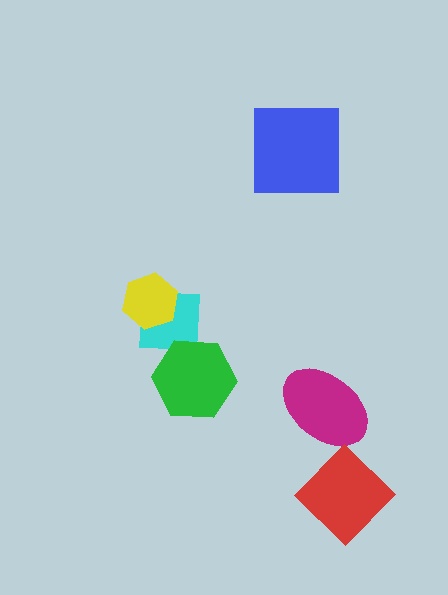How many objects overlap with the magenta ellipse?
0 objects overlap with the magenta ellipse.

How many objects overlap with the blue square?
0 objects overlap with the blue square.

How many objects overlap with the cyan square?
2 objects overlap with the cyan square.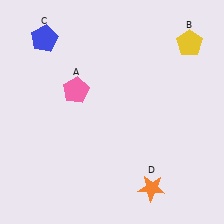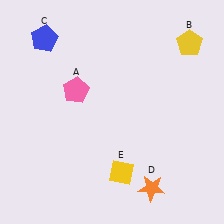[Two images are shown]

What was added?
A yellow diamond (E) was added in Image 2.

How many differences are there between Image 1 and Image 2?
There is 1 difference between the two images.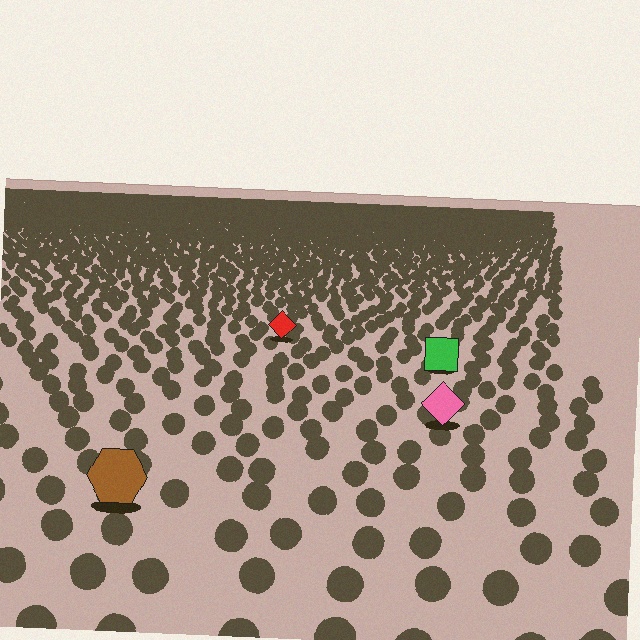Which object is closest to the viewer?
The brown hexagon is closest. The texture marks near it are larger and more spread out.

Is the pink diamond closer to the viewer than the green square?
Yes. The pink diamond is closer — you can tell from the texture gradient: the ground texture is coarser near it.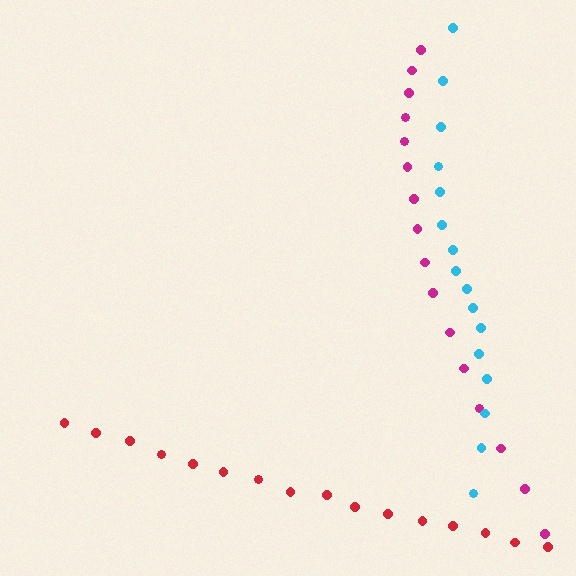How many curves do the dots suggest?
There are 3 distinct paths.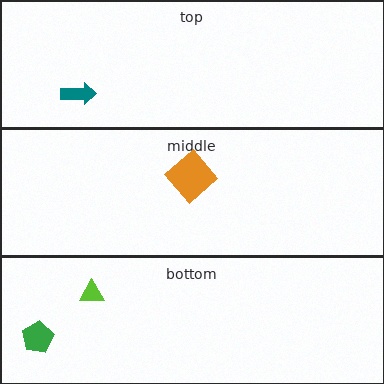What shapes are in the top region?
The teal arrow.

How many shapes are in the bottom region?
2.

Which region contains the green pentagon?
The bottom region.